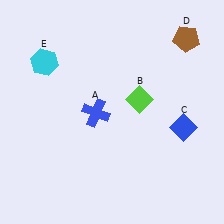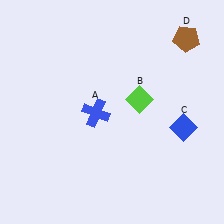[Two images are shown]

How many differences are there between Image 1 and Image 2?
There is 1 difference between the two images.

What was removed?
The cyan hexagon (E) was removed in Image 2.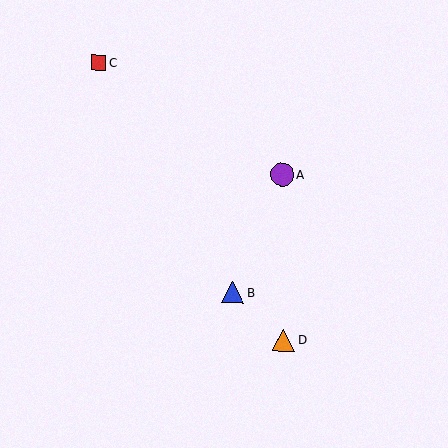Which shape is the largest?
The purple circle (labeled A) is the largest.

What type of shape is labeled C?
Shape C is a red square.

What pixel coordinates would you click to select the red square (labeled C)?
Click at (99, 63) to select the red square C.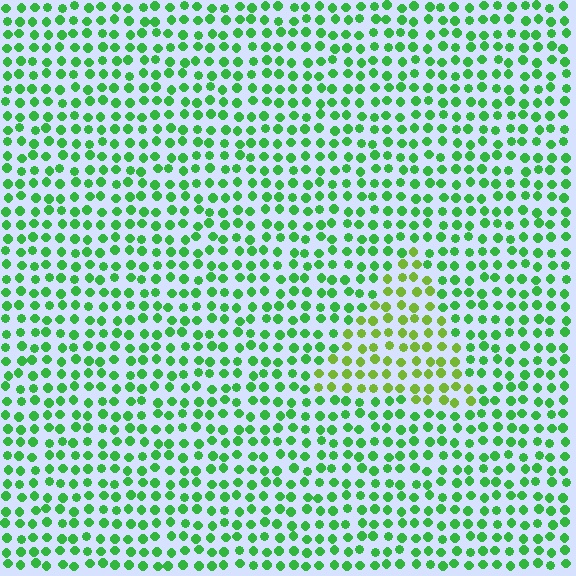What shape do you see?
I see a triangle.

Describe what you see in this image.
The image is filled with small green elements in a uniform arrangement. A triangle-shaped region is visible where the elements are tinted to a slightly different hue, forming a subtle color boundary.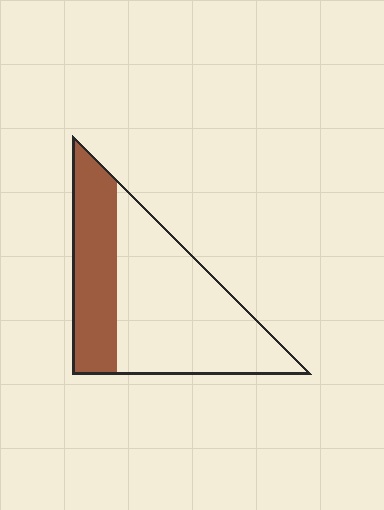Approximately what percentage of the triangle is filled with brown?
Approximately 35%.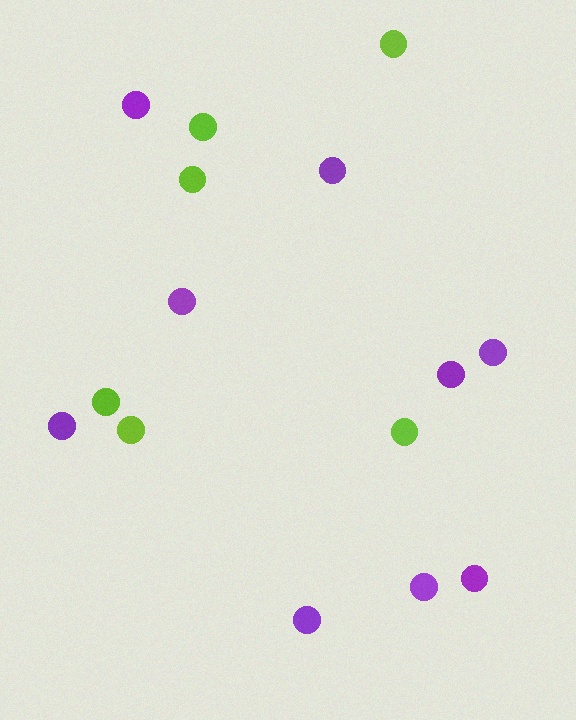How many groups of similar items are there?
There are 2 groups: one group of lime circles (6) and one group of purple circles (9).